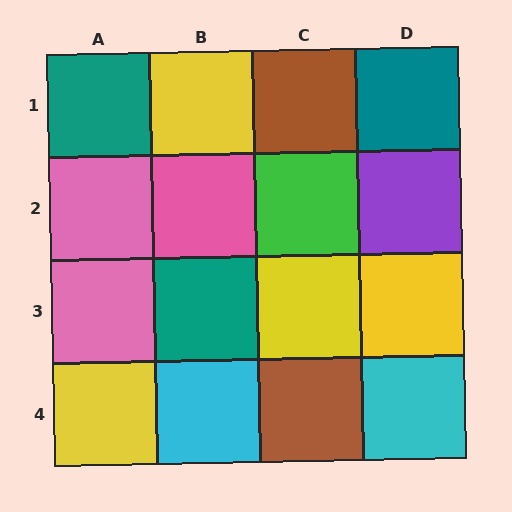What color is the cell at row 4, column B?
Cyan.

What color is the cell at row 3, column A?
Pink.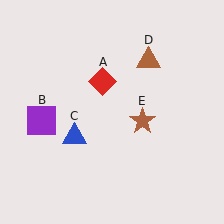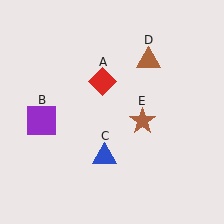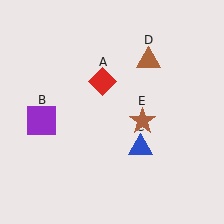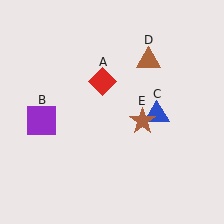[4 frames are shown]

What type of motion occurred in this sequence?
The blue triangle (object C) rotated counterclockwise around the center of the scene.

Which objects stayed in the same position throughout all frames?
Red diamond (object A) and purple square (object B) and brown triangle (object D) and brown star (object E) remained stationary.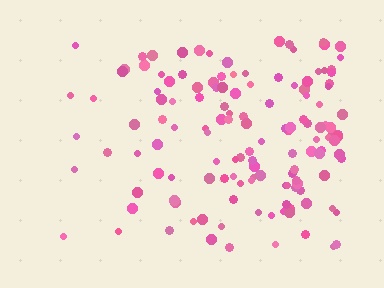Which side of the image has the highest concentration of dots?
The right.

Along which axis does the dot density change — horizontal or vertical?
Horizontal.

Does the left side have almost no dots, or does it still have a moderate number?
Still a moderate number, just noticeably fewer than the right.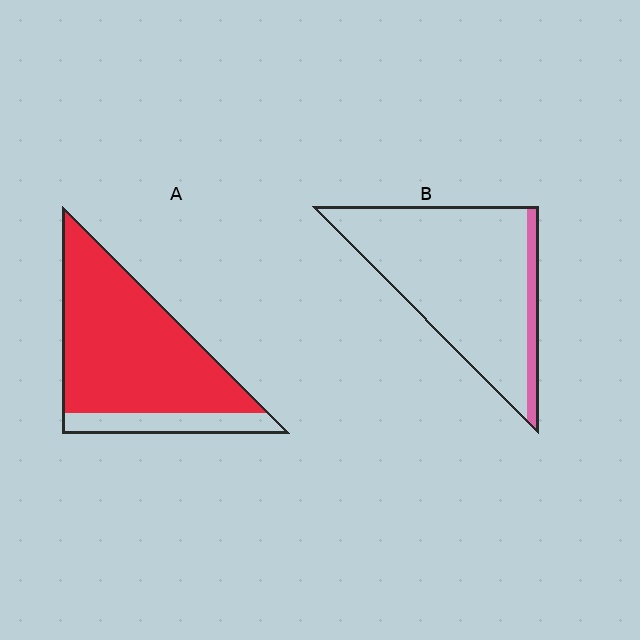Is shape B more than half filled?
No.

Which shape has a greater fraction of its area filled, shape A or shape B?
Shape A.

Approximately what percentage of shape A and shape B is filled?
A is approximately 80% and B is approximately 10%.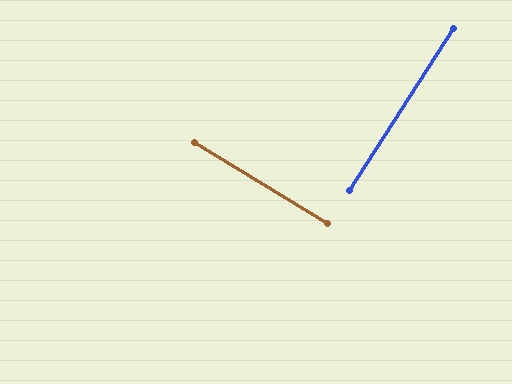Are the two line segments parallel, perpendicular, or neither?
Perpendicular — they meet at approximately 88°.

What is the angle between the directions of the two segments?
Approximately 88 degrees.